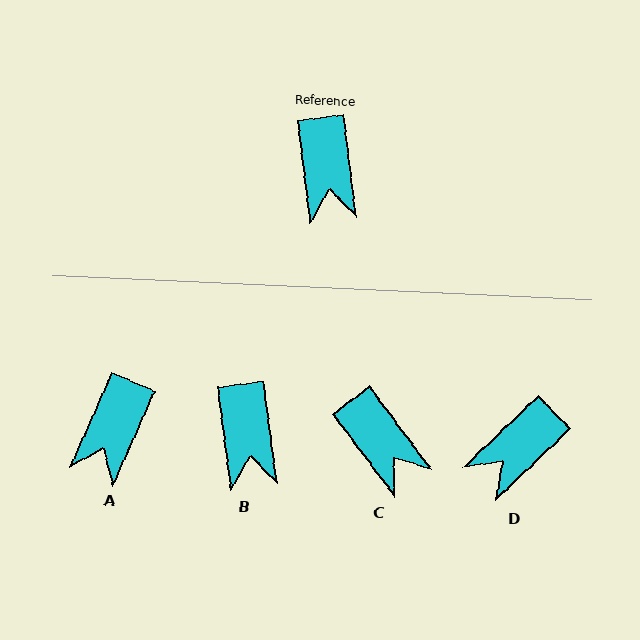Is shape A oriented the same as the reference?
No, it is off by about 31 degrees.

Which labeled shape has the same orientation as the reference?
B.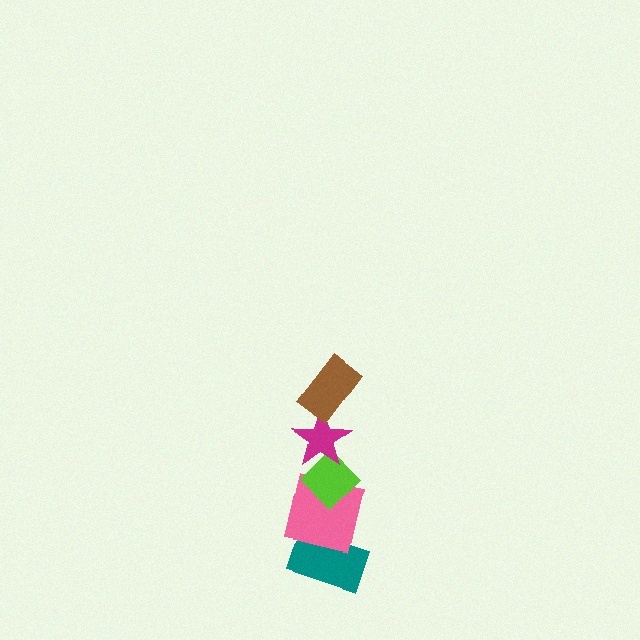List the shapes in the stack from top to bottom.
From top to bottom: the brown rectangle, the magenta star, the lime diamond, the pink square, the teal rectangle.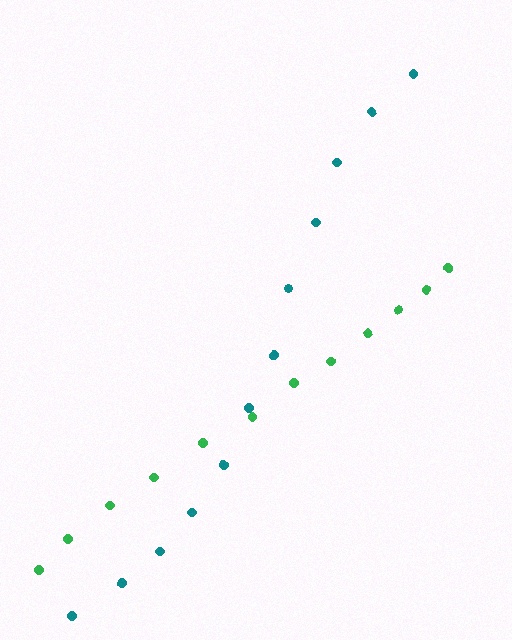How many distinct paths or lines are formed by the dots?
There are 2 distinct paths.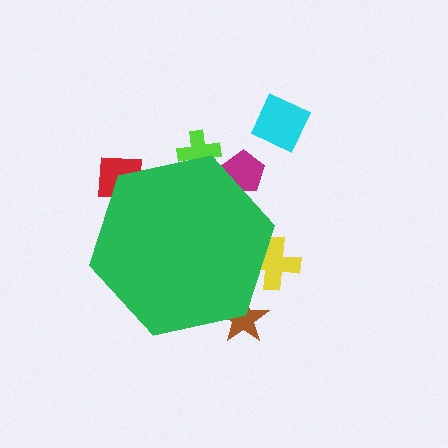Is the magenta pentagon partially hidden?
Yes, the magenta pentagon is partially hidden behind the green hexagon.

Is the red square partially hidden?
Yes, the red square is partially hidden behind the green hexagon.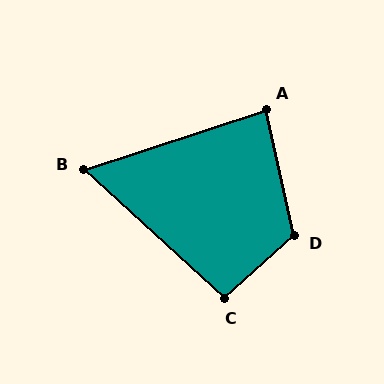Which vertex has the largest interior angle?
D, at approximately 120 degrees.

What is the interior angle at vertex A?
Approximately 84 degrees (acute).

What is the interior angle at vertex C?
Approximately 96 degrees (obtuse).